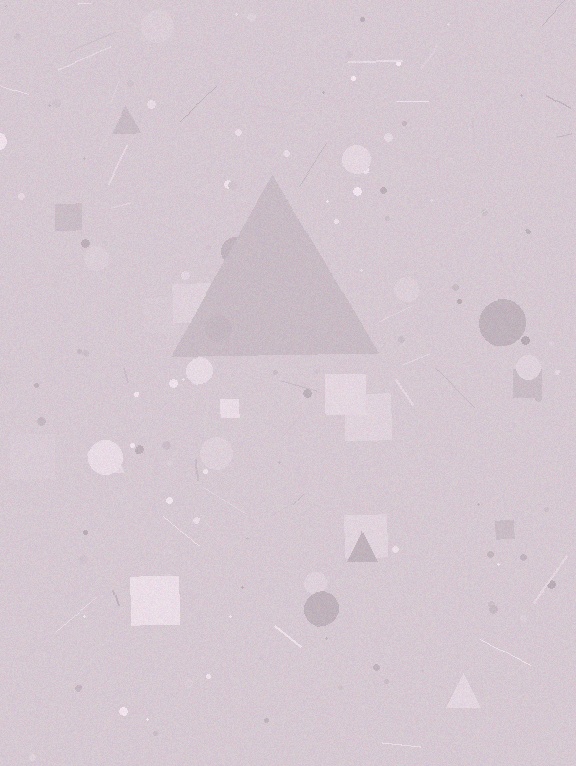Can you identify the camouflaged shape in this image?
The camouflaged shape is a triangle.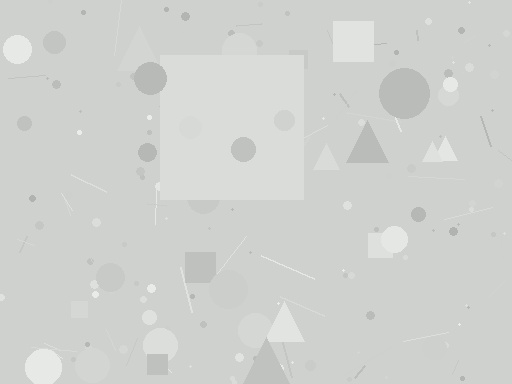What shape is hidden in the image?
A square is hidden in the image.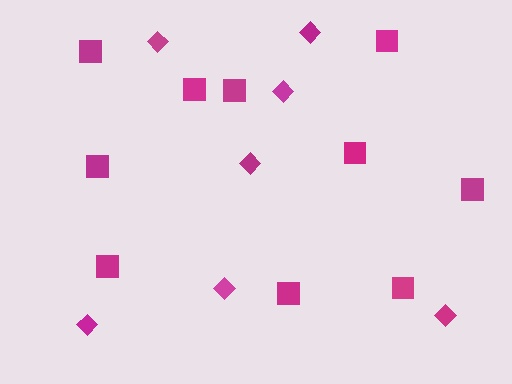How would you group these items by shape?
There are 2 groups: one group of squares (10) and one group of diamonds (7).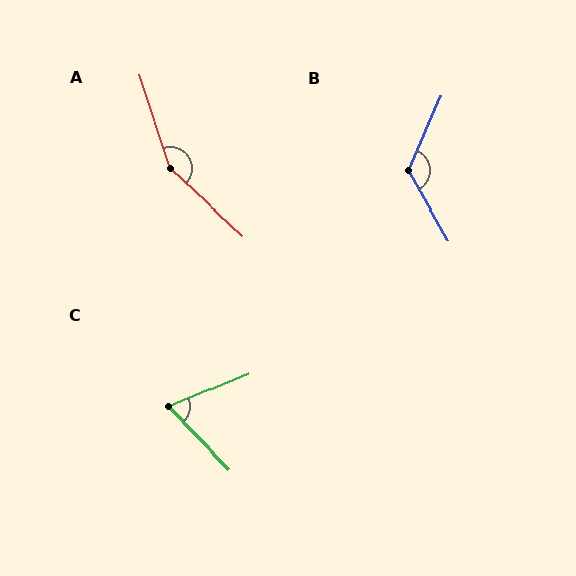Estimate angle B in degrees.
Approximately 126 degrees.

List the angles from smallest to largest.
C (69°), B (126°), A (151°).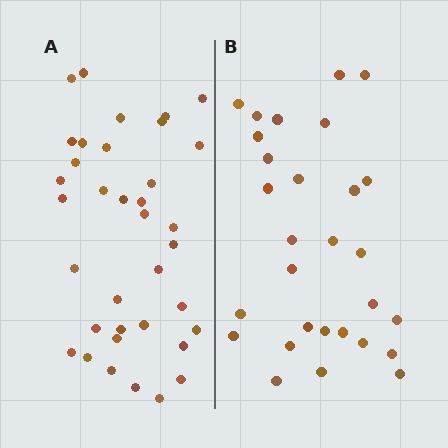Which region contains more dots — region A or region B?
Region A (the left region) has more dots.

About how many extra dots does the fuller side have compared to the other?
Region A has roughly 8 or so more dots than region B.